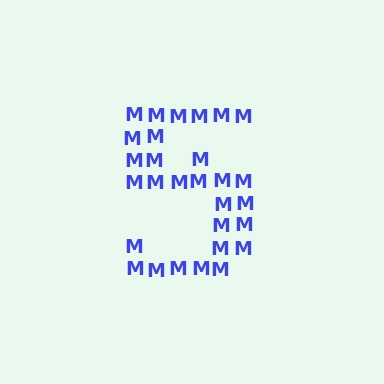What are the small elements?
The small elements are letter M's.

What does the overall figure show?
The overall figure shows the digit 5.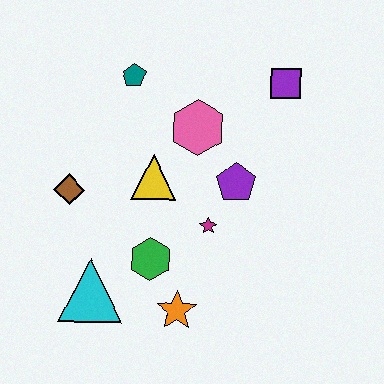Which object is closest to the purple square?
The pink hexagon is closest to the purple square.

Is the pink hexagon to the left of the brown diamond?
No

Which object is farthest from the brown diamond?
The purple square is farthest from the brown diamond.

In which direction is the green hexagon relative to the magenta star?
The green hexagon is to the left of the magenta star.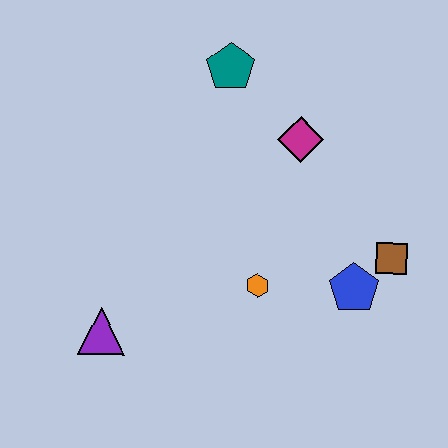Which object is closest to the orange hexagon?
The blue pentagon is closest to the orange hexagon.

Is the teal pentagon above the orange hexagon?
Yes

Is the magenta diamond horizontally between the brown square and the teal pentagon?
Yes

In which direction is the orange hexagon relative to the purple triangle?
The orange hexagon is to the right of the purple triangle.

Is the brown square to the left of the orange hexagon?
No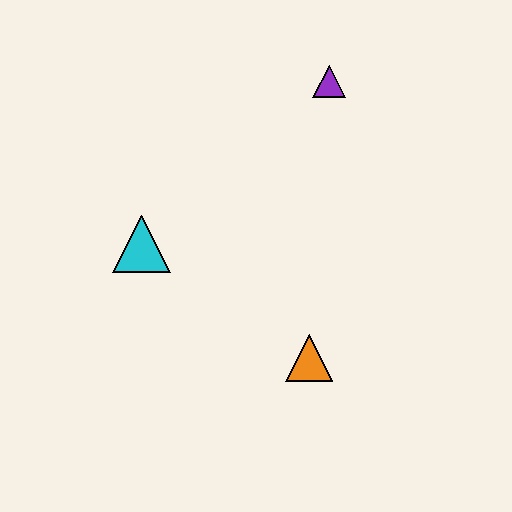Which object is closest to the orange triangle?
The cyan triangle is closest to the orange triangle.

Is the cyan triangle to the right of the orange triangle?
No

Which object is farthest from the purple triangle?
The orange triangle is farthest from the purple triangle.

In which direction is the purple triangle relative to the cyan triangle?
The purple triangle is to the right of the cyan triangle.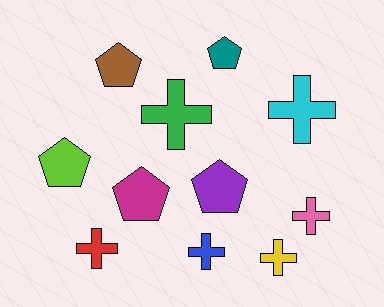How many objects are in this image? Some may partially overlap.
There are 11 objects.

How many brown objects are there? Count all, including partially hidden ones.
There is 1 brown object.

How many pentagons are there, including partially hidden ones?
There are 5 pentagons.